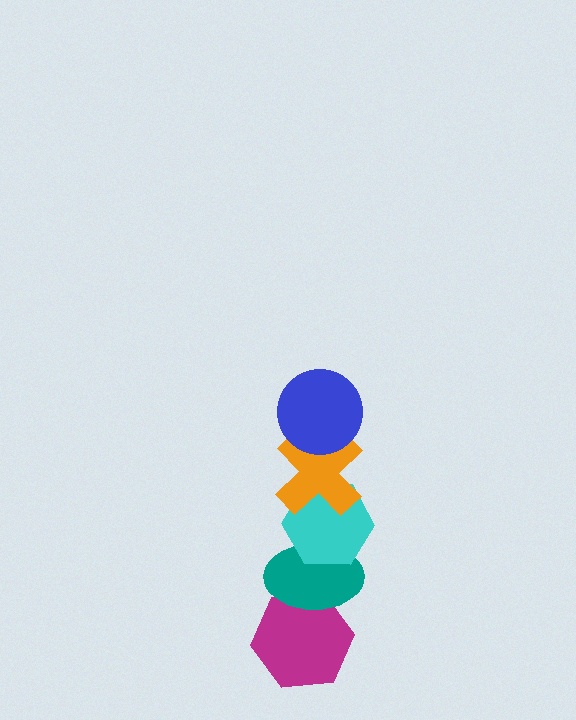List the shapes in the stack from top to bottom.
From top to bottom: the blue circle, the orange cross, the cyan hexagon, the teal ellipse, the magenta hexagon.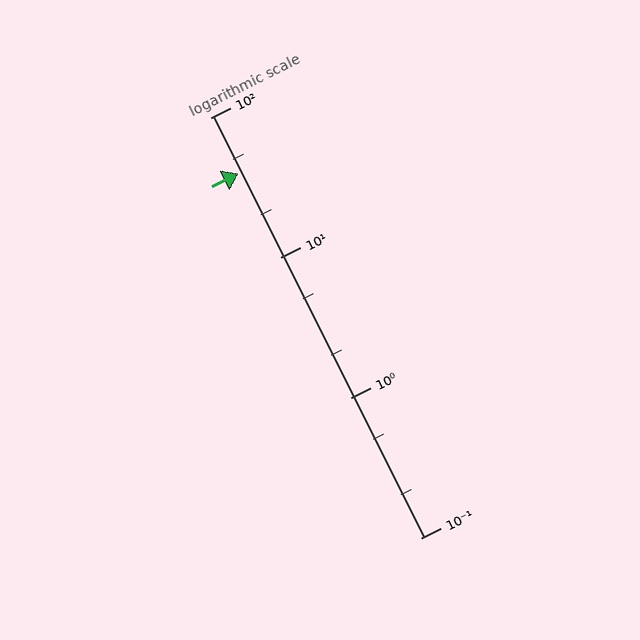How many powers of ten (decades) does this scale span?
The scale spans 3 decades, from 0.1 to 100.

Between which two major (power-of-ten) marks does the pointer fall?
The pointer is between 10 and 100.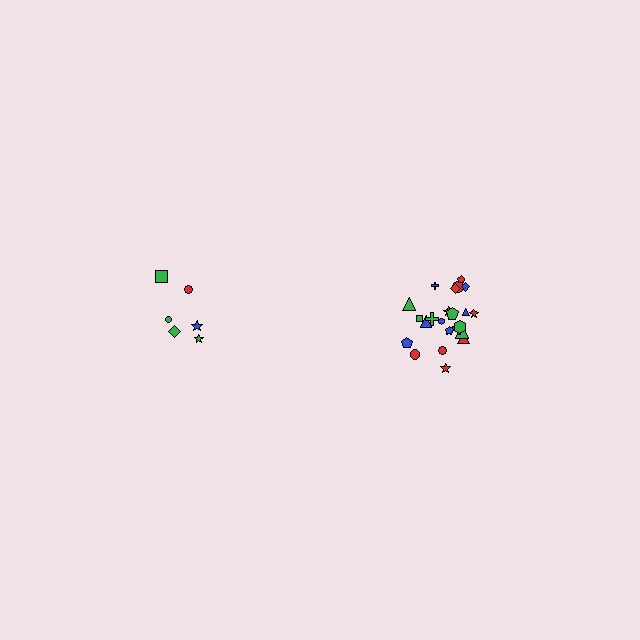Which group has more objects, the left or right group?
The right group.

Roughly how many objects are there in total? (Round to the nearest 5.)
Roughly 30 objects in total.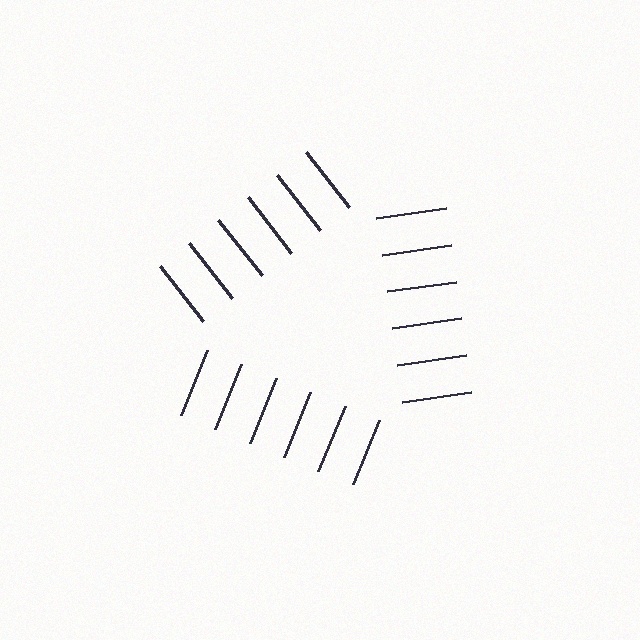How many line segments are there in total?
18 — 6 along each of the 3 edges.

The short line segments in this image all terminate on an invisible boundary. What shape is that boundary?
An illusory triangle — the line segments terminate on its edges but no continuous stroke is drawn.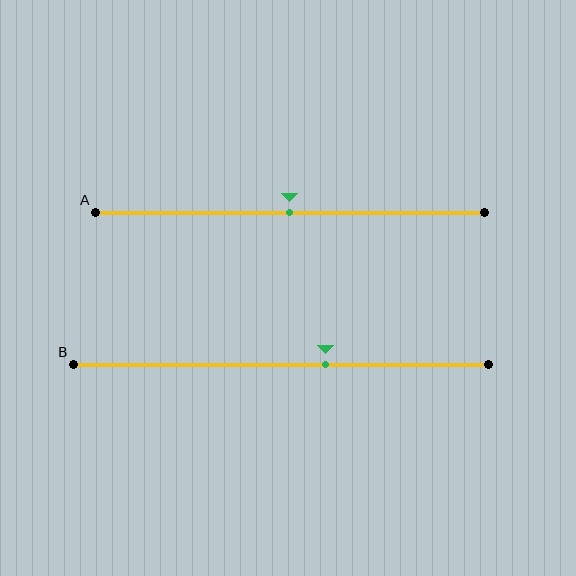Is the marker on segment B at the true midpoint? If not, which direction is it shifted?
No, the marker on segment B is shifted to the right by about 11% of the segment length.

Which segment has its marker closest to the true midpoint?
Segment A has its marker closest to the true midpoint.